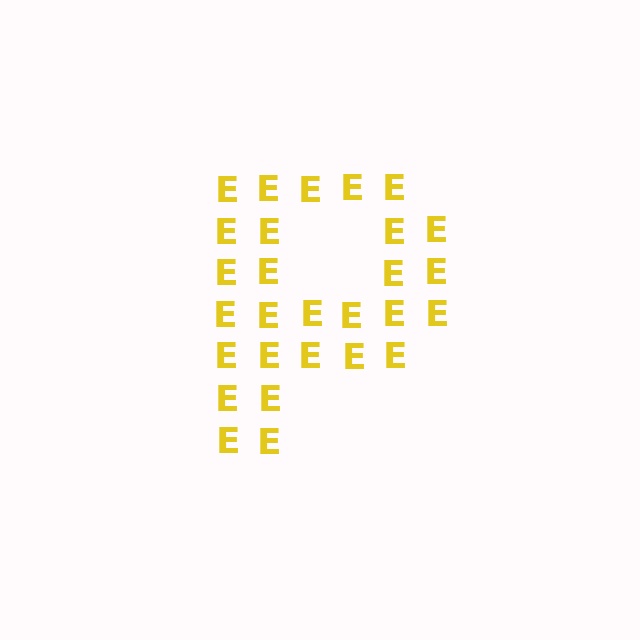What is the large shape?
The large shape is the letter P.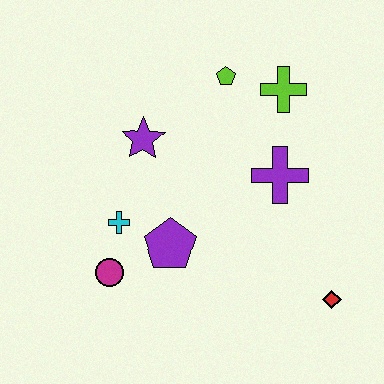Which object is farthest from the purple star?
The red diamond is farthest from the purple star.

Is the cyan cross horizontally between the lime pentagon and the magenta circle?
Yes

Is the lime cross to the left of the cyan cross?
No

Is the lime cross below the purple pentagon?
No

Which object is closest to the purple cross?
The lime cross is closest to the purple cross.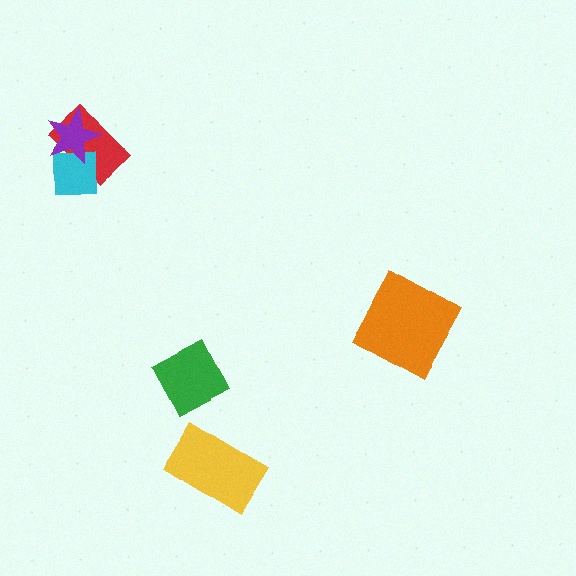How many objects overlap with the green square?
0 objects overlap with the green square.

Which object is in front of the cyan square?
The purple star is in front of the cyan square.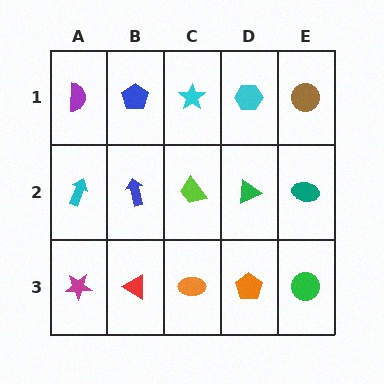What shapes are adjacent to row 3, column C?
A lime trapezoid (row 2, column C), a red triangle (row 3, column B), an orange pentagon (row 3, column D).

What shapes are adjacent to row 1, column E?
A teal ellipse (row 2, column E), a cyan hexagon (row 1, column D).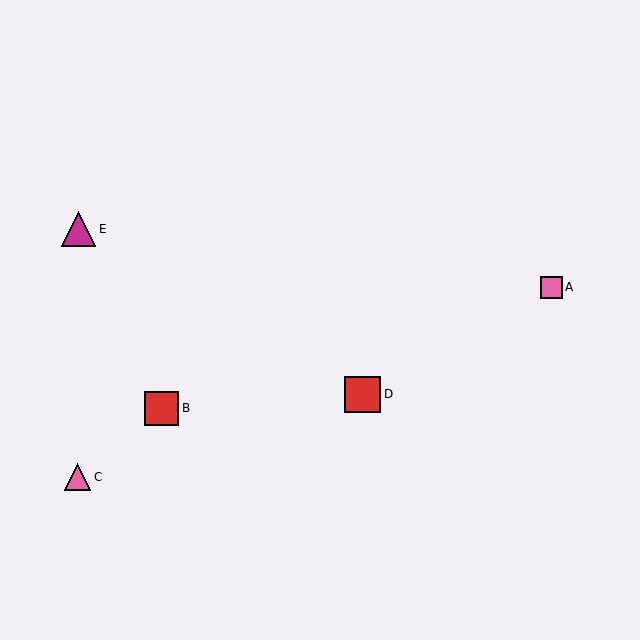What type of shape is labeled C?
Shape C is a pink triangle.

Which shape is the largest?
The red square (labeled D) is the largest.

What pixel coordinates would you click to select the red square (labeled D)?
Click at (363, 394) to select the red square D.